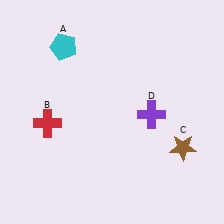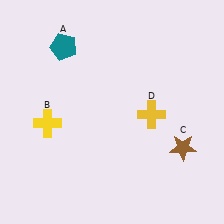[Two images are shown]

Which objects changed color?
A changed from cyan to teal. B changed from red to yellow. D changed from purple to yellow.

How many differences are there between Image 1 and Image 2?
There are 3 differences between the two images.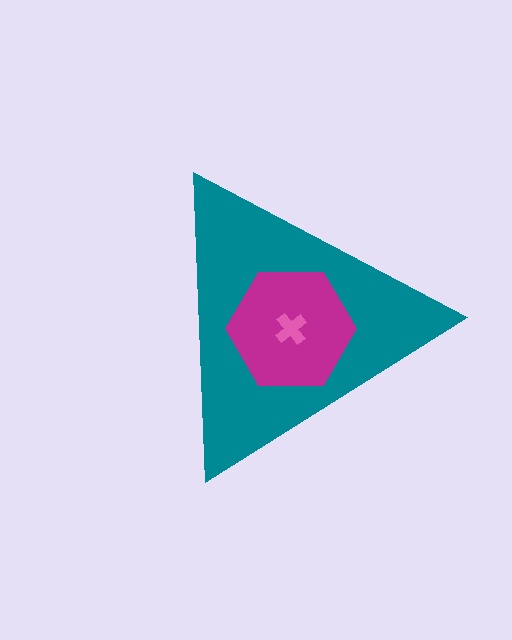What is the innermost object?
The pink cross.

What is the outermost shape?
The teal triangle.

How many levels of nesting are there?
3.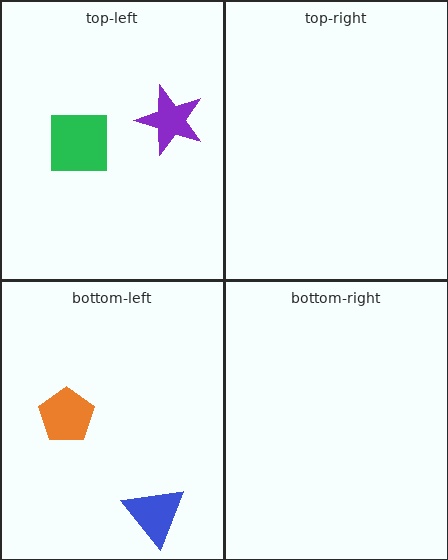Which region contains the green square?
The top-left region.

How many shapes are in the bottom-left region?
2.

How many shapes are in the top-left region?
2.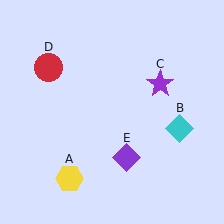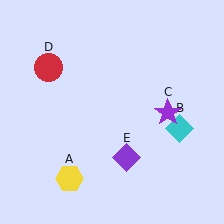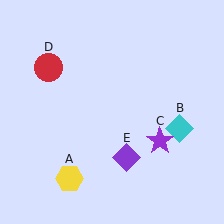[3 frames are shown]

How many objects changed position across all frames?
1 object changed position: purple star (object C).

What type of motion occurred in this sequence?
The purple star (object C) rotated clockwise around the center of the scene.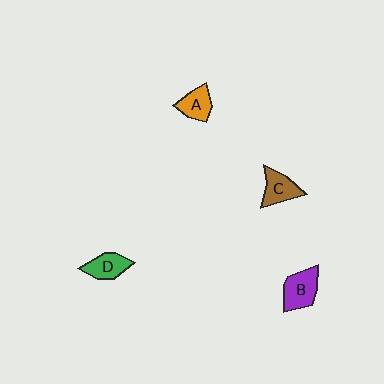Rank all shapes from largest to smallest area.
From largest to smallest: B (purple), C (brown), D (green), A (orange).